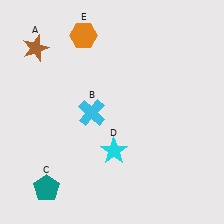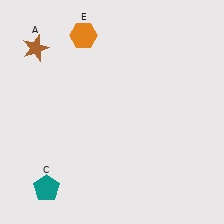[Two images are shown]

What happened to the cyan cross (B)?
The cyan cross (B) was removed in Image 2. It was in the bottom-left area of Image 1.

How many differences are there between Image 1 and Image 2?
There are 2 differences between the two images.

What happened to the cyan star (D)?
The cyan star (D) was removed in Image 2. It was in the bottom-right area of Image 1.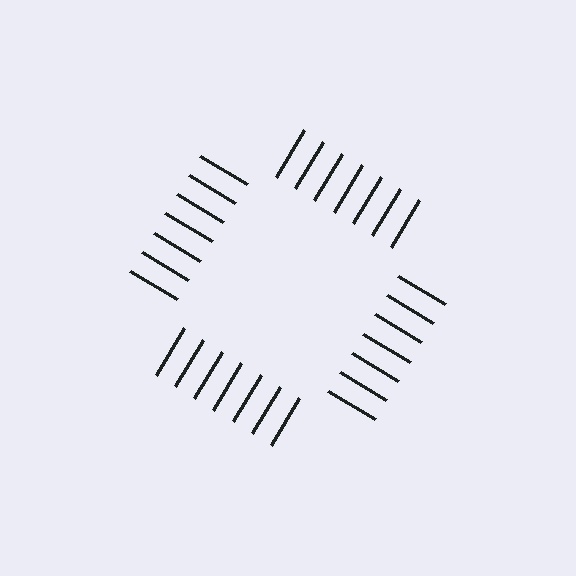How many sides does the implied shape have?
4 sides — the line-ends trace a square.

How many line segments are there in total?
28 — 7 along each of the 4 edges.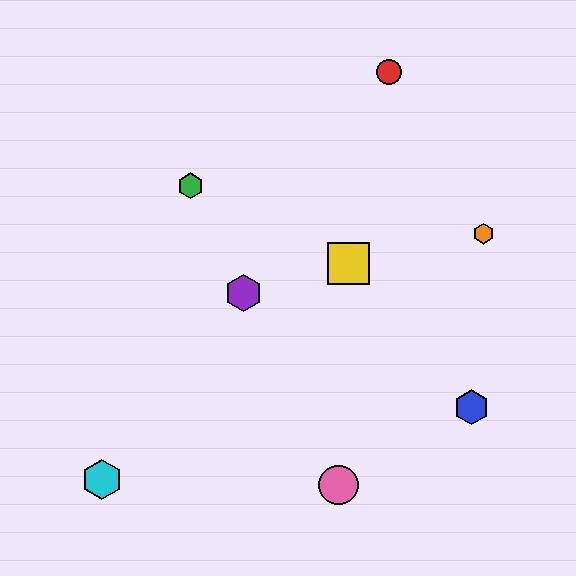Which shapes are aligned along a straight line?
The green hexagon, the purple hexagon, the pink circle are aligned along a straight line.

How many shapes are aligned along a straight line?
3 shapes (the green hexagon, the purple hexagon, the pink circle) are aligned along a straight line.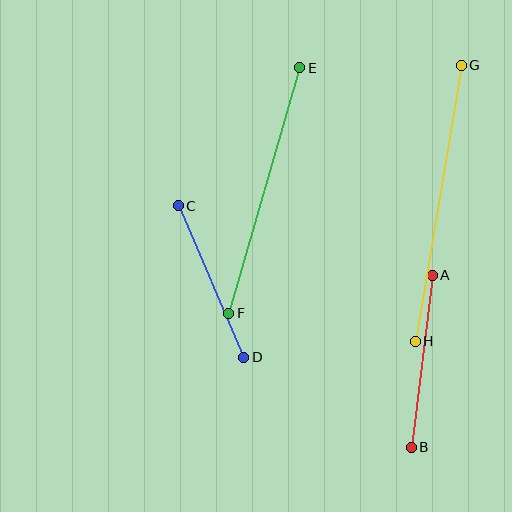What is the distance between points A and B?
The distance is approximately 173 pixels.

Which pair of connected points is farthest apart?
Points G and H are farthest apart.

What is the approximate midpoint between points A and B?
The midpoint is at approximately (422, 361) pixels.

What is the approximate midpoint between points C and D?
The midpoint is at approximately (211, 281) pixels.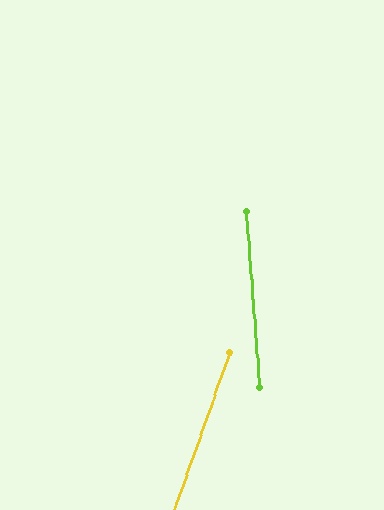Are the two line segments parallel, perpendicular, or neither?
Neither parallel nor perpendicular — they differ by about 24°.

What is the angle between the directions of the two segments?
Approximately 24 degrees.